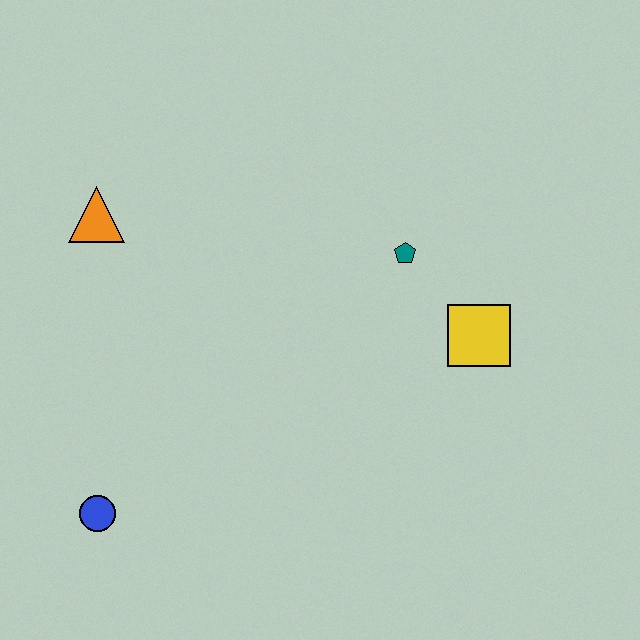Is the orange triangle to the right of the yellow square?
No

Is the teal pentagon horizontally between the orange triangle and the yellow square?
Yes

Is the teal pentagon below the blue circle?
No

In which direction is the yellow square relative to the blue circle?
The yellow square is to the right of the blue circle.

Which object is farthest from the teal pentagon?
The blue circle is farthest from the teal pentagon.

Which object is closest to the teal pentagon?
The yellow square is closest to the teal pentagon.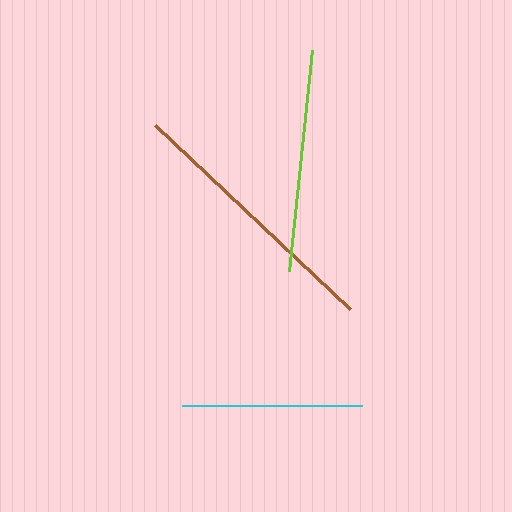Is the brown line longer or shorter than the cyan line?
The brown line is longer than the cyan line.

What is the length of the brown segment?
The brown segment is approximately 268 pixels long.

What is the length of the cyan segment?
The cyan segment is approximately 180 pixels long.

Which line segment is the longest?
The brown line is the longest at approximately 268 pixels.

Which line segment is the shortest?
The cyan line is the shortest at approximately 180 pixels.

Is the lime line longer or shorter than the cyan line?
The lime line is longer than the cyan line.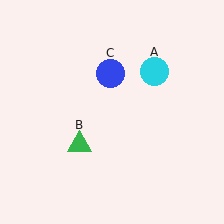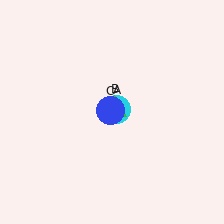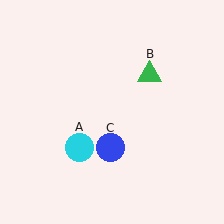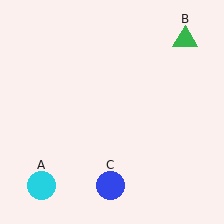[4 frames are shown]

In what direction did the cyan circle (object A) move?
The cyan circle (object A) moved down and to the left.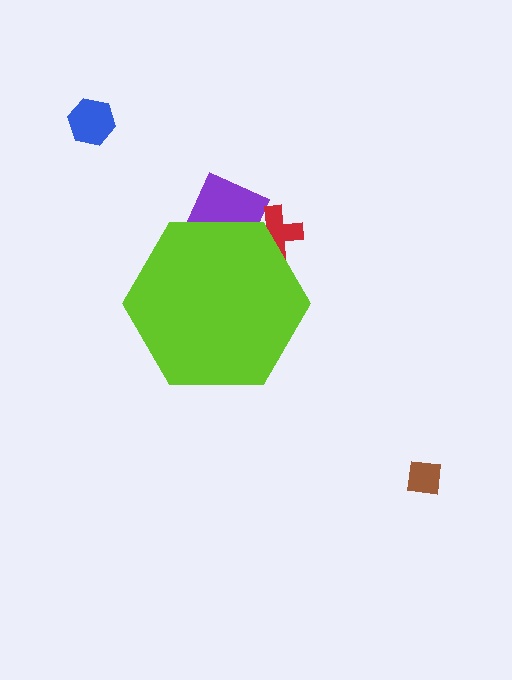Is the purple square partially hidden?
Yes, the purple square is partially hidden behind the lime hexagon.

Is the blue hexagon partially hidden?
No, the blue hexagon is fully visible.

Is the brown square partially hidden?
No, the brown square is fully visible.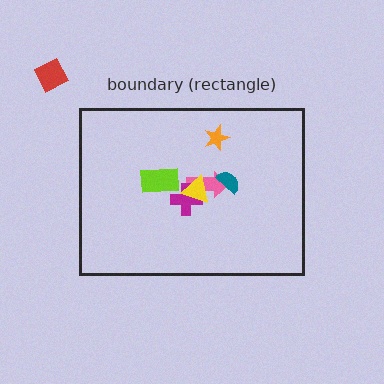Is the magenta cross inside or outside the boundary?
Inside.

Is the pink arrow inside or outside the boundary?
Inside.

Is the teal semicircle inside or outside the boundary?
Inside.